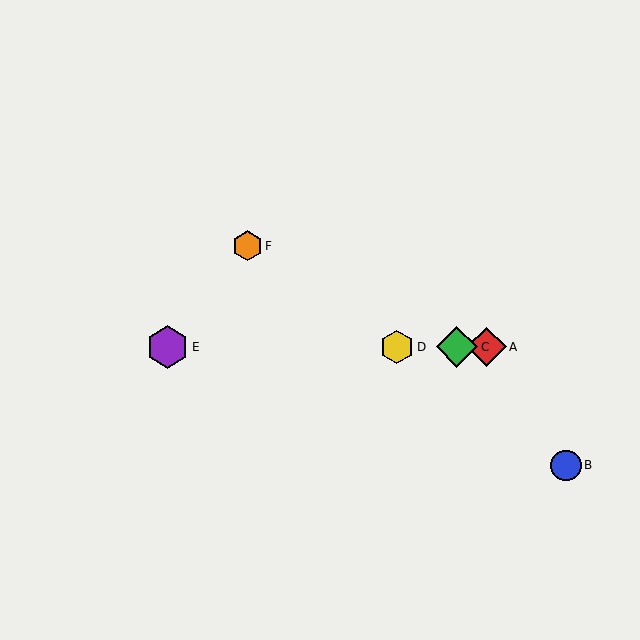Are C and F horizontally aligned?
No, C is at y≈347 and F is at y≈246.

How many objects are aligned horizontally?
4 objects (A, C, D, E) are aligned horizontally.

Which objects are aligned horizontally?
Objects A, C, D, E are aligned horizontally.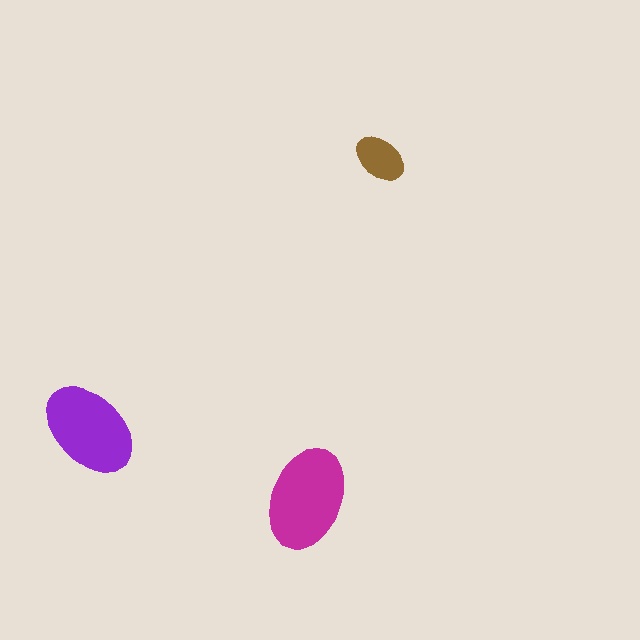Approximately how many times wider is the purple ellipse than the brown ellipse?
About 2 times wider.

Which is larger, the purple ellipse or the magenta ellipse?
The magenta one.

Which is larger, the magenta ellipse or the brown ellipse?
The magenta one.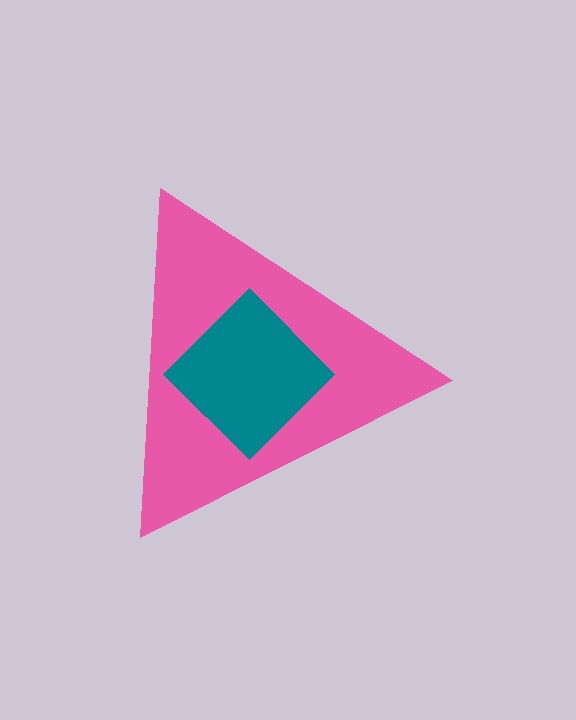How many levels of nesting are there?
2.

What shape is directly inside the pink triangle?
The teal diamond.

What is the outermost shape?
The pink triangle.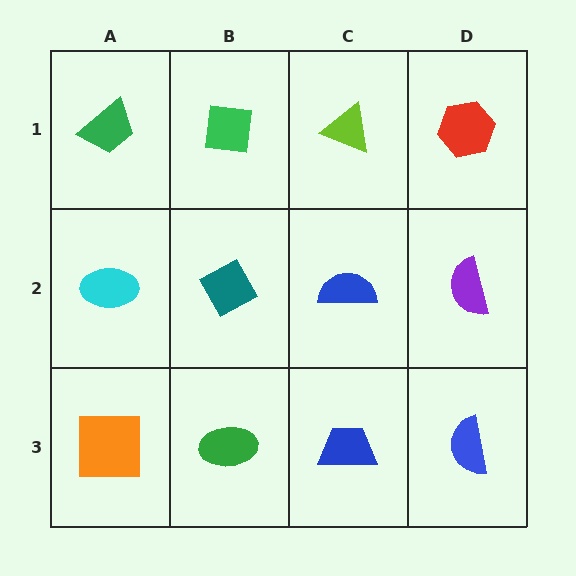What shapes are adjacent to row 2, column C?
A lime triangle (row 1, column C), a blue trapezoid (row 3, column C), a teal diamond (row 2, column B), a purple semicircle (row 2, column D).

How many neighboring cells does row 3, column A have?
2.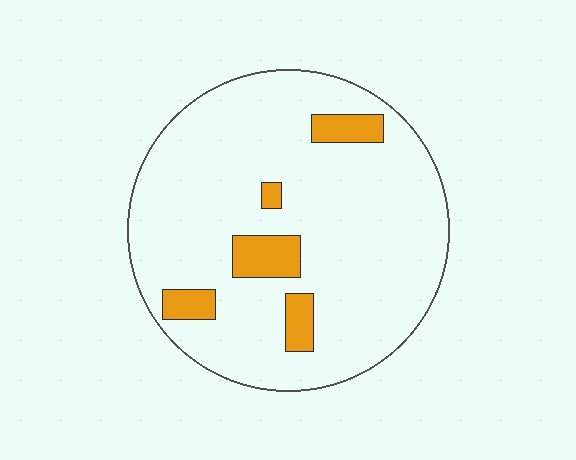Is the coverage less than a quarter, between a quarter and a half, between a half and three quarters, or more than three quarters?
Less than a quarter.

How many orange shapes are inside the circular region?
5.